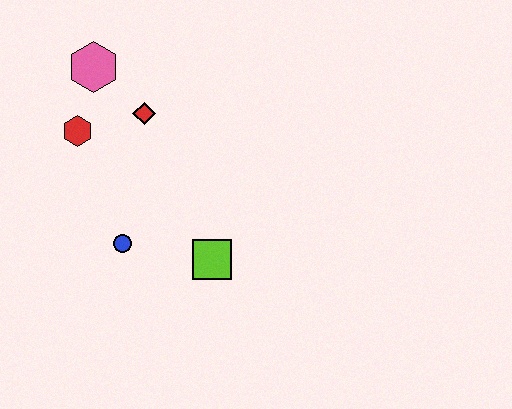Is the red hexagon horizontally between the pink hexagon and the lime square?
No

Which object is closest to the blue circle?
The lime square is closest to the blue circle.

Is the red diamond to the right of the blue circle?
Yes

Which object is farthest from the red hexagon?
The lime square is farthest from the red hexagon.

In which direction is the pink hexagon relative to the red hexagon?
The pink hexagon is above the red hexagon.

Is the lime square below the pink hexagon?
Yes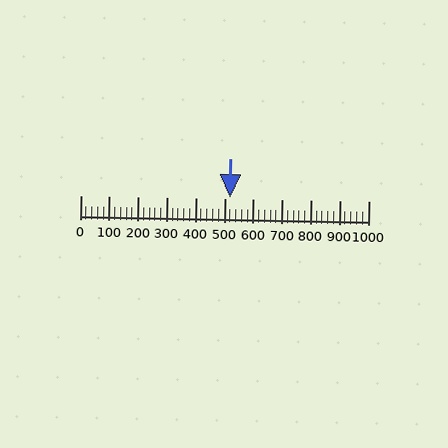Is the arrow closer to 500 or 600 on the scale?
The arrow is closer to 500.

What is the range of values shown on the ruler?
The ruler shows values from 0 to 1000.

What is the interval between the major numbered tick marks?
The major tick marks are spaced 100 units apart.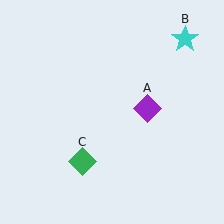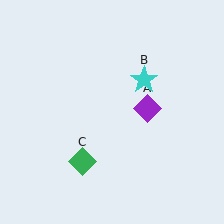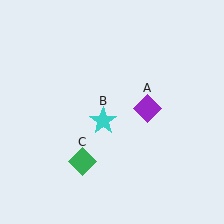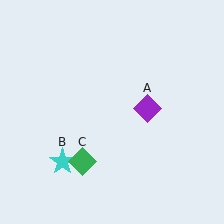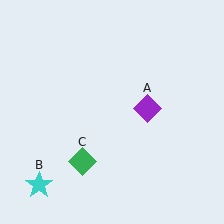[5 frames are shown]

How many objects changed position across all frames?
1 object changed position: cyan star (object B).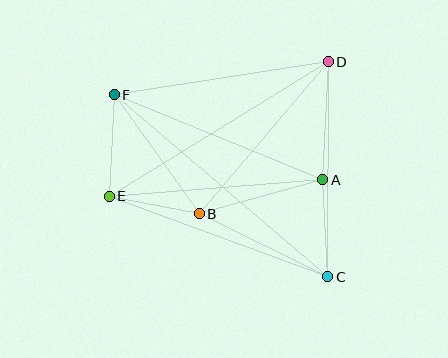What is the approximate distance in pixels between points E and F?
The distance between E and F is approximately 102 pixels.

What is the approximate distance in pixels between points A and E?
The distance between A and E is approximately 214 pixels.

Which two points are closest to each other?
Points B and E are closest to each other.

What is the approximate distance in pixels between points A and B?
The distance between A and B is approximately 128 pixels.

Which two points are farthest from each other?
Points C and F are farthest from each other.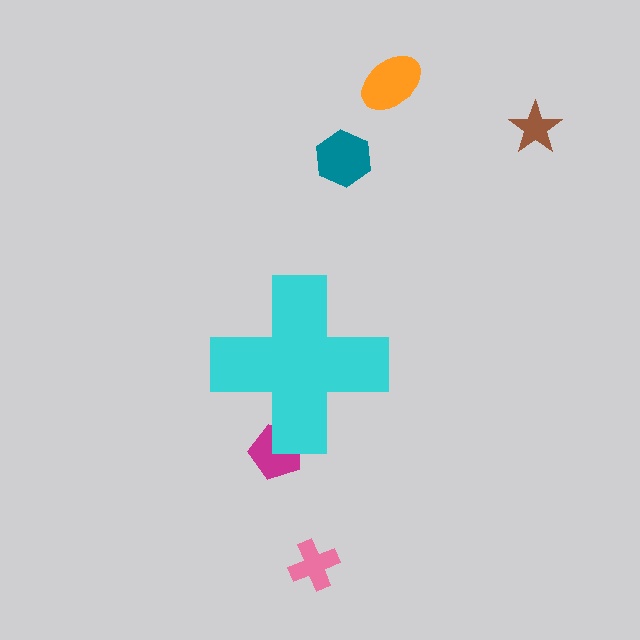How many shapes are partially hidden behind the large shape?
1 shape is partially hidden.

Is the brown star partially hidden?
No, the brown star is fully visible.